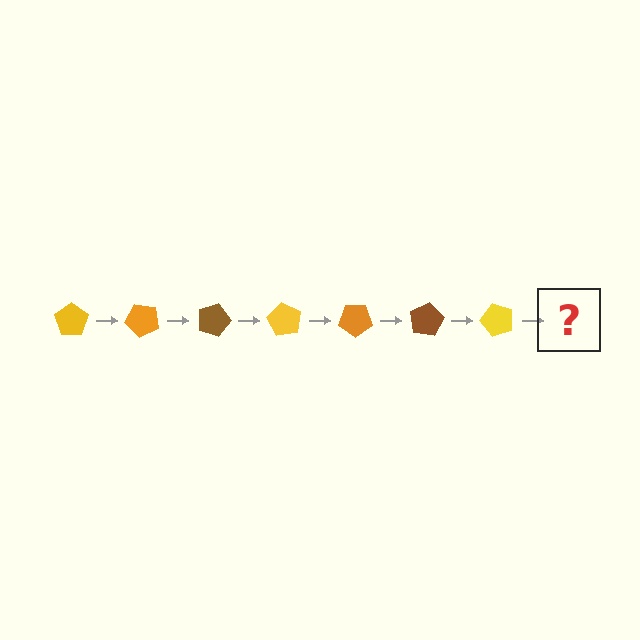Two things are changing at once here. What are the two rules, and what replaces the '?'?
The two rules are that it rotates 45 degrees each step and the color cycles through yellow, orange, and brown. The '?' should be an orange pentagon, rotated 315 degrees from the start.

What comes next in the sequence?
The next element should be an orange pentagon, rotated 315 degrees from the start.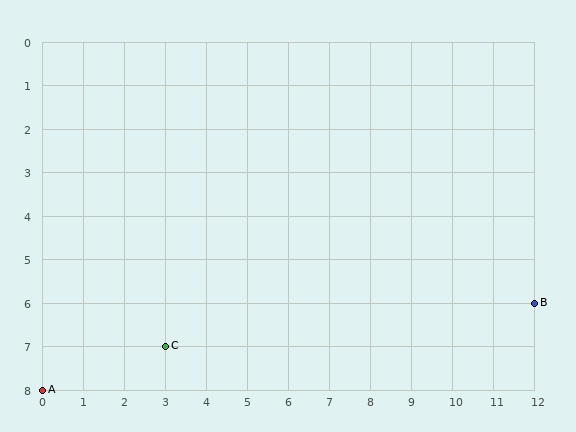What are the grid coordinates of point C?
Point C is at grid coordinates (3, 7).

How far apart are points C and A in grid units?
Points C and A are 3 columns and 1 row apart (about 3.2 grid units diagonally).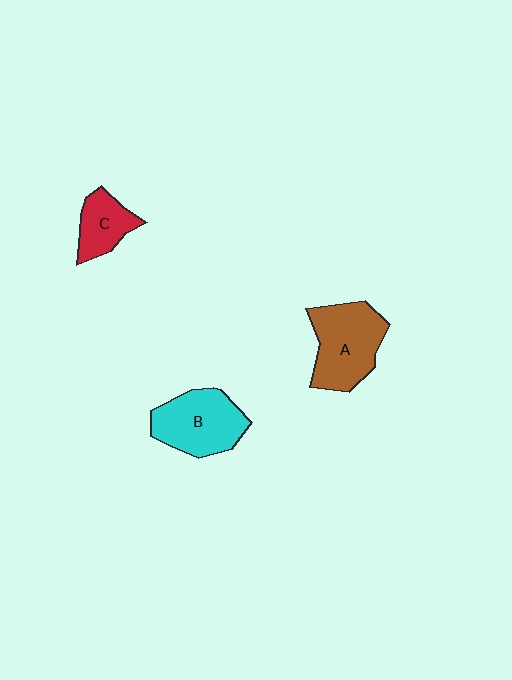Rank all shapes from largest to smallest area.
From largest to smallest: A (brown), B (cyan), C (red).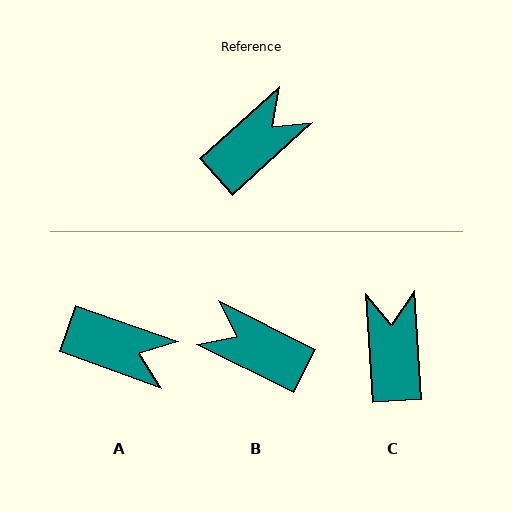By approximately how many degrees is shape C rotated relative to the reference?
Approximately 52 degrees counter-clockwise.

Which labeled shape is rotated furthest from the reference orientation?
B, about 111 degrees away.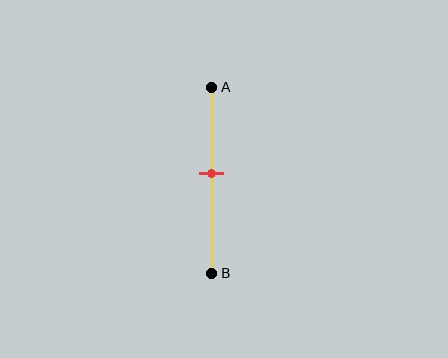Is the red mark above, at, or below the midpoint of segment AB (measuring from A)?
The red mark is above the midpoint of segment AB.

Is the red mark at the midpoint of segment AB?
No, the mark is at about 45% from A, not at the 50% midpoint.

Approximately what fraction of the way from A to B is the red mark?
The red mark is approximately 45% of the way from A to B.